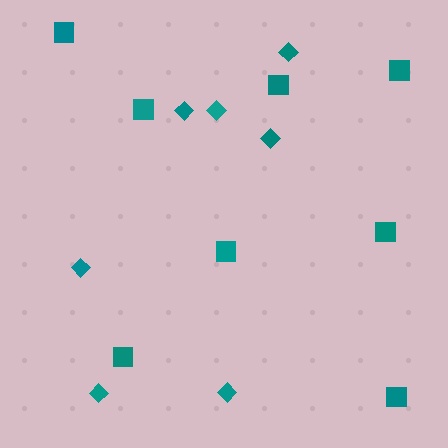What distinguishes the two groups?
There are 2 groups: one group of squares (8) and one group of diamonds (7).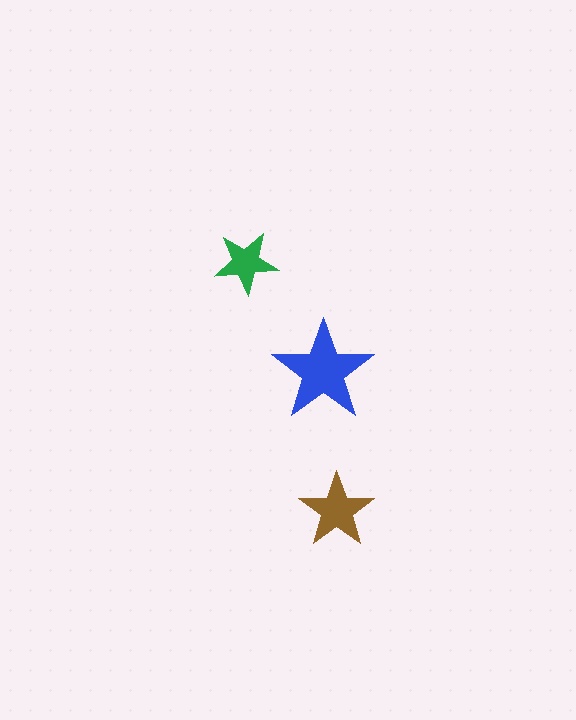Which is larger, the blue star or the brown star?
The blue one.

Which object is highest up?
The green star is topmost.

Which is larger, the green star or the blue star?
The blue one.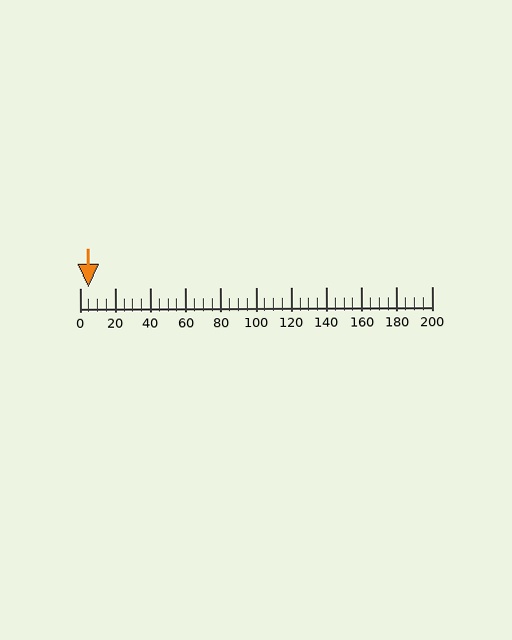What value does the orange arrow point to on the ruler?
The orange arrow points to approximately 5.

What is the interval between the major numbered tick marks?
The major tick marks are spaced 20 units apart.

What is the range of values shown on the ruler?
The ruler shows values from 0 to 200.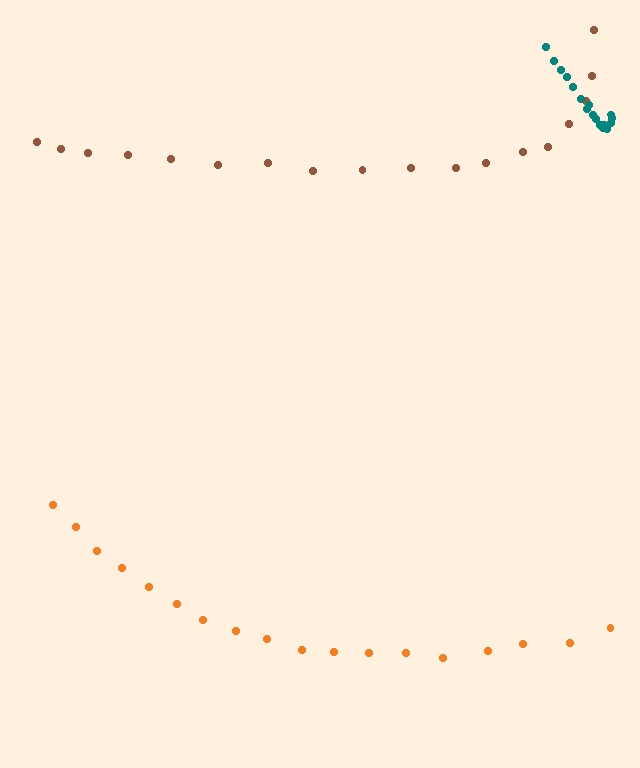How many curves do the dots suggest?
There are 3 distinct paths.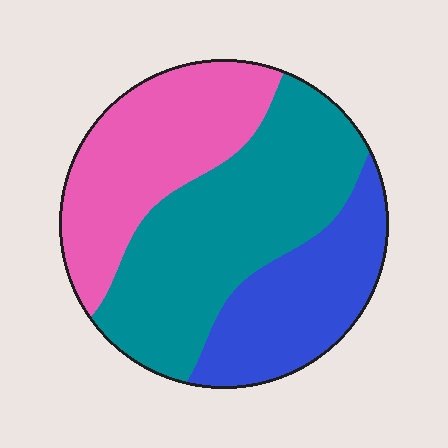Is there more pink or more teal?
Teal.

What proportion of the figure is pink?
Pink covers 31% of the figure.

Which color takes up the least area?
Blue, at roughly 25%.